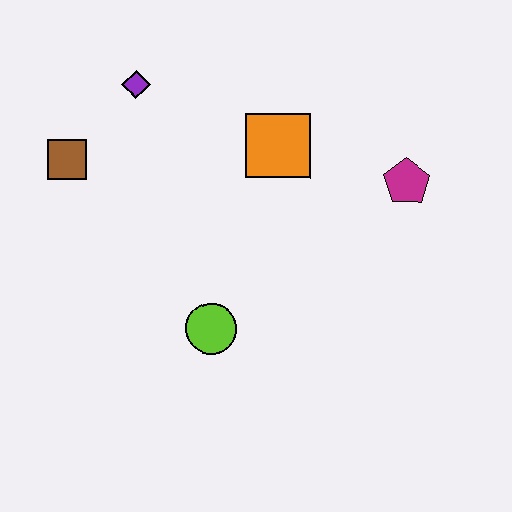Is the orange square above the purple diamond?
No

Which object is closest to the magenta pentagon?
The orange square is closest to the magenta pentagon.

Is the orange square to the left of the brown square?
No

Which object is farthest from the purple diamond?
The magenta pentagon is farthest from the purple diamond.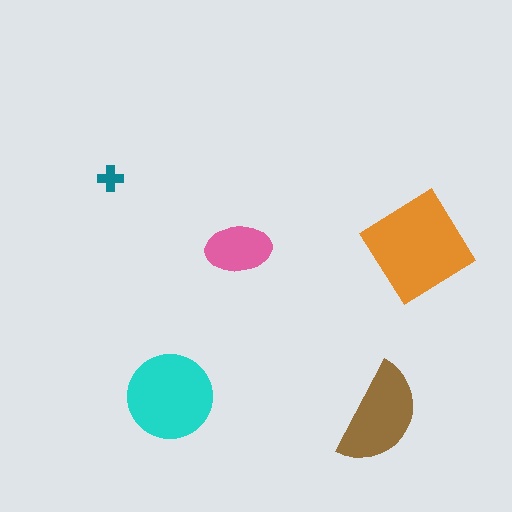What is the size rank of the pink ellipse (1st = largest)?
4th.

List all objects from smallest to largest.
The teal cross, the pink ellipse, the brown semicircle, the cyan circle, the orange diamond.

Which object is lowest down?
The brown semicircle is bottommost.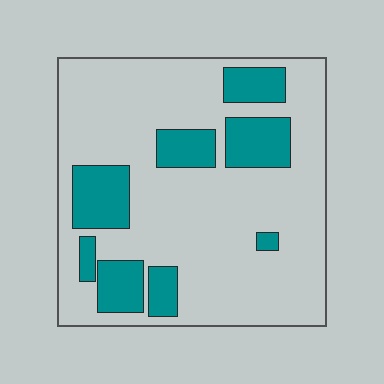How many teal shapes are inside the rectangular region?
8.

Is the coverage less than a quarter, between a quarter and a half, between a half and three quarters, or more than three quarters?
Less than a quarter.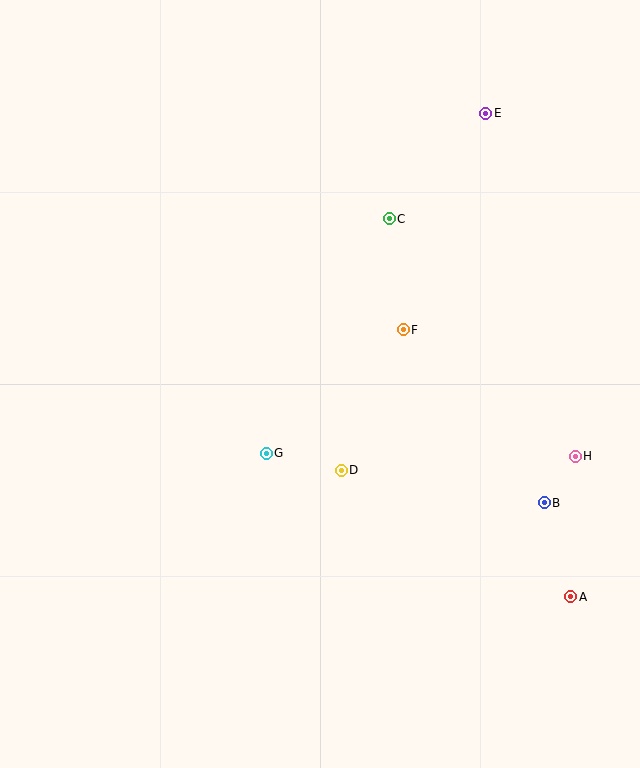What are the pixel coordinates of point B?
Point B is at (544, 503).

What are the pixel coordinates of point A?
Point A is at (571, 597).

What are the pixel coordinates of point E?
Point E is at (486, 113).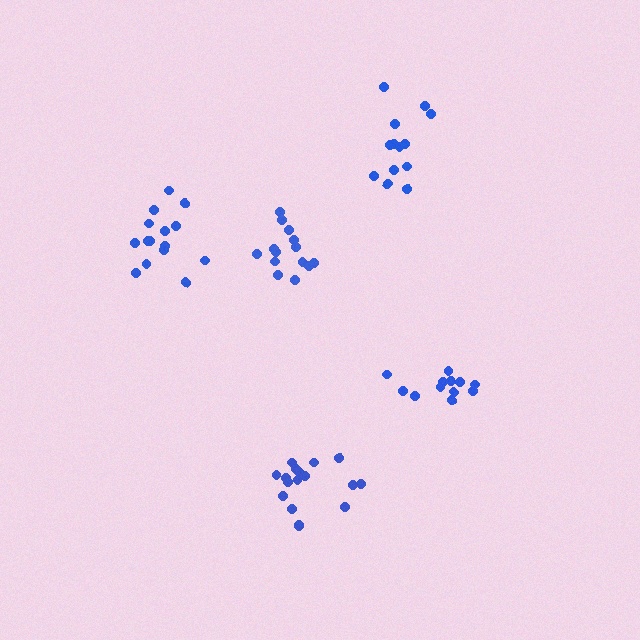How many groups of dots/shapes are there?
There are 5 groups.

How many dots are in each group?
Group 1: 12 dots, Group 2: 17 dots, Group 3: 14 dots, Group 4: 15 dots, Group 5: 13 dots (71 total).